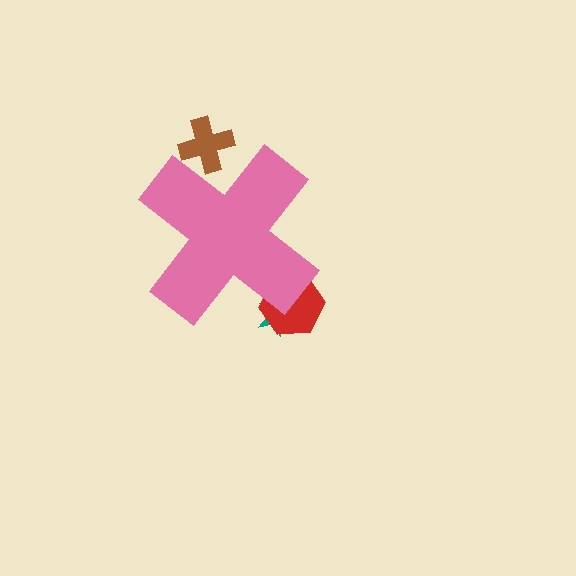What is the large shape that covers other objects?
A pink cross.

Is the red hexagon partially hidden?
Yes, the red hexagon is partially hidden behind the pink cross.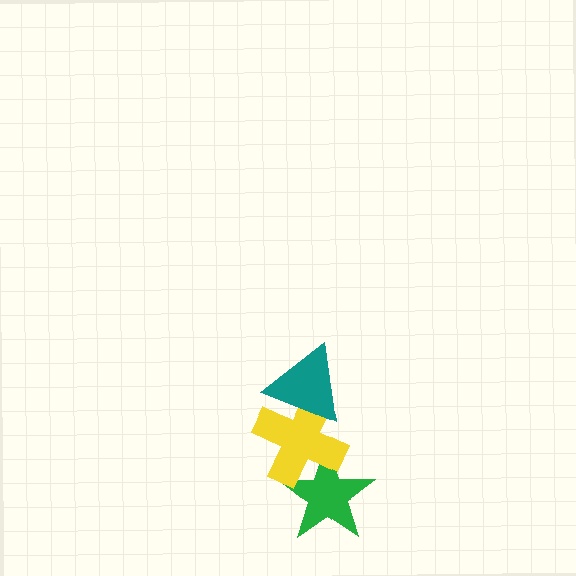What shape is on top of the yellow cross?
The teal triangle is on top of the yellow cross.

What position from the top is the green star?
The green star is 3rd from the top.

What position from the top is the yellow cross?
The yellow cross is 2nd from the top.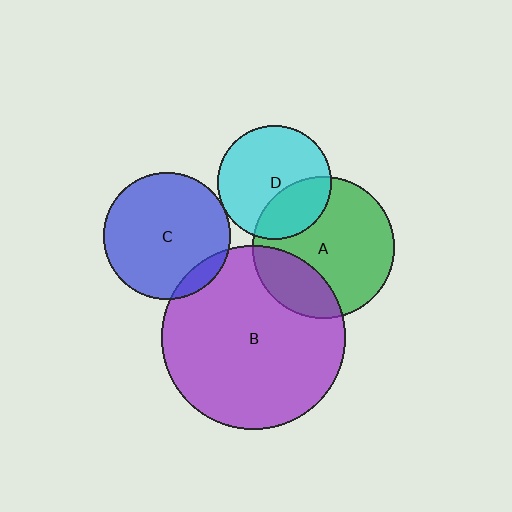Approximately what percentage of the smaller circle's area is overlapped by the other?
Approximately 30%.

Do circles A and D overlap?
Yes.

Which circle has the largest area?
Circle B (purple).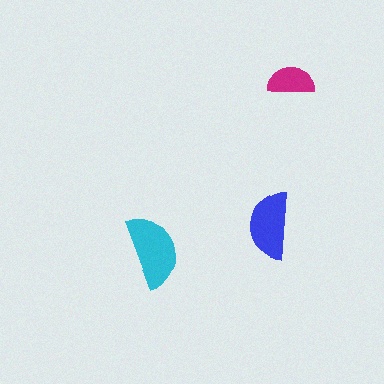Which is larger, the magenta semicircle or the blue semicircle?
The blue one.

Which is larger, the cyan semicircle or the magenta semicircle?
The cyan one.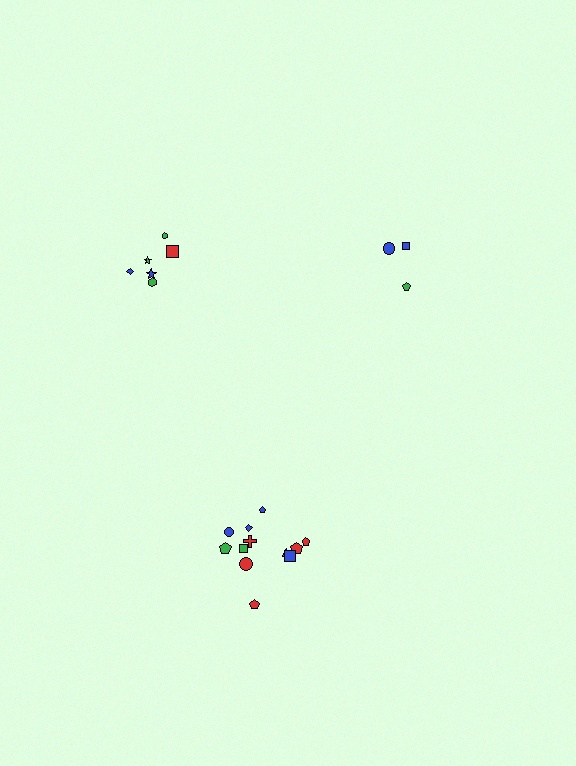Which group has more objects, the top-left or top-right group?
The top-left group.